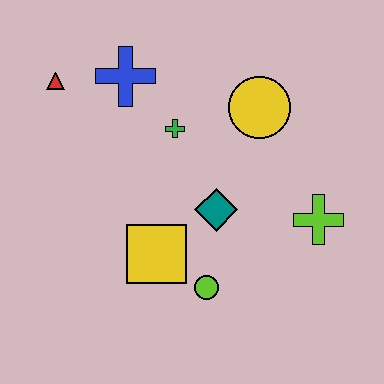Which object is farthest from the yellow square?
The red triangle is farthest from the yellow square.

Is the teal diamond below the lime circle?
No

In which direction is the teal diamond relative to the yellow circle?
The teal diamond is below the yellow circle.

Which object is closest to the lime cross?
The teal diamond is closest to the lime cross.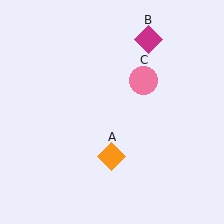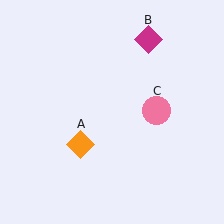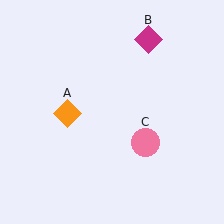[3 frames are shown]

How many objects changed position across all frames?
2 objects changed position: orange diamond (object A), pink circle (object C).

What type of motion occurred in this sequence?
The orange diamond (object A), pink circle (object C) rotated clockwise around the center of the scene.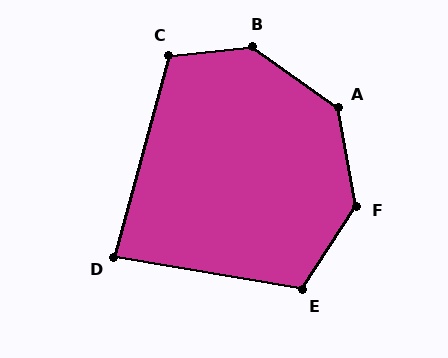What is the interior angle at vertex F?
Approximately 137 degrees (obtuse).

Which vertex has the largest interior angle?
B, at approximately 139 degrees.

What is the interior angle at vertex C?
Approximately 111 degrees (obtuse).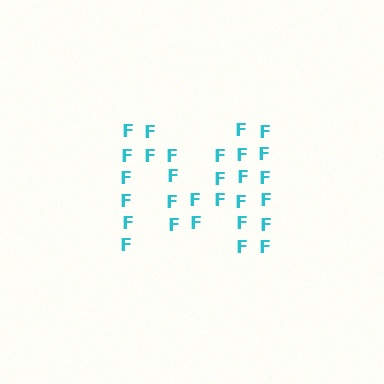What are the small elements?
The small elements are letter F's.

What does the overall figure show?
The overall figure shows the letter M.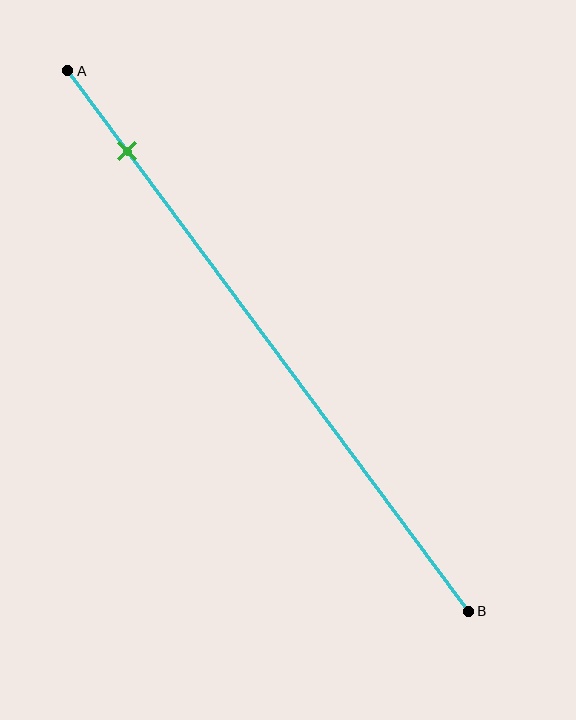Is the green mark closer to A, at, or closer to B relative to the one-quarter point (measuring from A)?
The green mark is closer to point A than the one-quarter point of segment AB.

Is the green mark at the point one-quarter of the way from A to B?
No, the mark is at about 15% from A, not at the 25% one-quarter point.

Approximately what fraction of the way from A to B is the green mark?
The green mark is approximately 15% of the way from A to B.